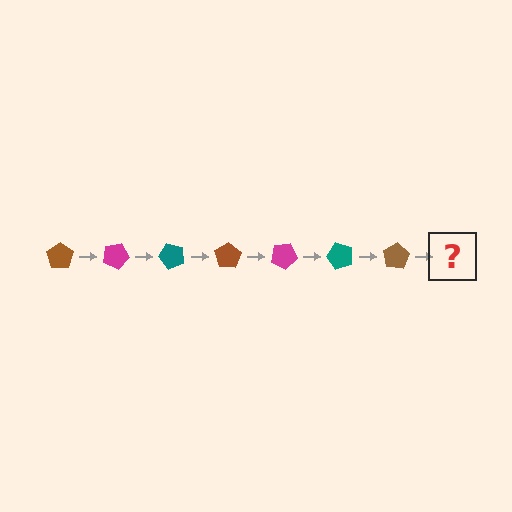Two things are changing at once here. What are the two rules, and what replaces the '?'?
The two rules are that it rotates 25 degrees each step and the color cycles through brown, magenta, and teal. The '?' should be a magenta pentagon, rotated 175 degrees from the start.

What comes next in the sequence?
The next element should be a magenta pentagon, rotated 175 degrees from the start.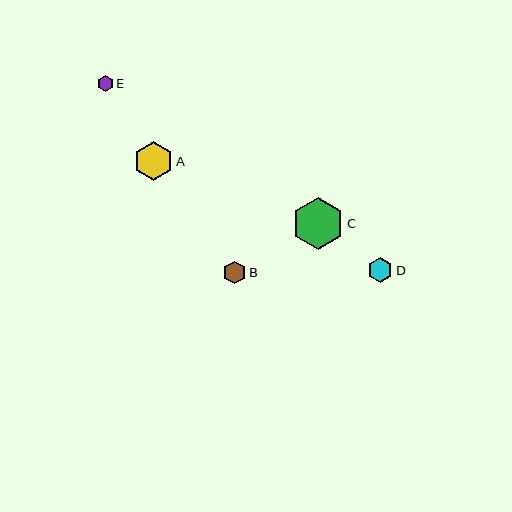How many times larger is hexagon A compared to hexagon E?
Hexagon A is approximately 2.4 times the size of hexagon E.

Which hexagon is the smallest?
Hexagon E is the smallest with a size of approximately 16 pixels.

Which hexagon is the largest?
Hexagon C is the largest with a size of approximately 52 pixels.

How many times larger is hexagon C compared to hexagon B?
Hexagon C is approximately 2.3 times the size of hexagon B.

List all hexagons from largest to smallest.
From largest to smallest: C, A, D, B, E.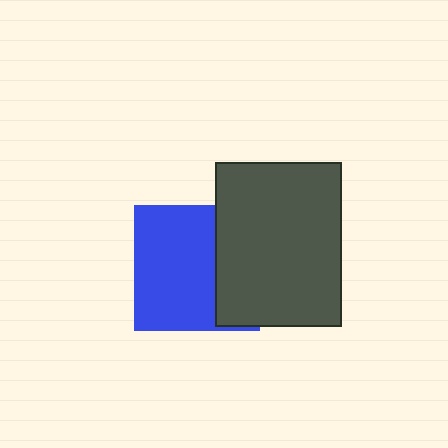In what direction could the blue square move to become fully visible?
The blue square could move left. That would shift it out from behind the dark gray rectangle entirely.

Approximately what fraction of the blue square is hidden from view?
Roughly 34% of the blue square is hidden behind the dark gray rectangle.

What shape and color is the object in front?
The object in front is a dark gray rectangle.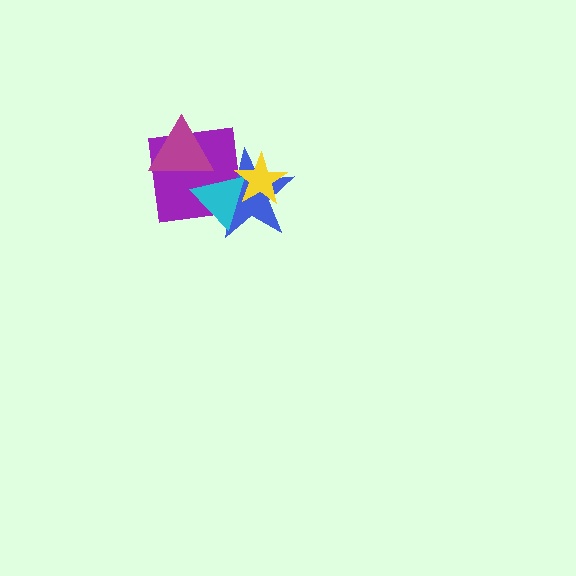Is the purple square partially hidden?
Yes, it is partially covered by another shape.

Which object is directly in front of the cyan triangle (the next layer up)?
The magenta triangle is directly in front of the cyan triangle.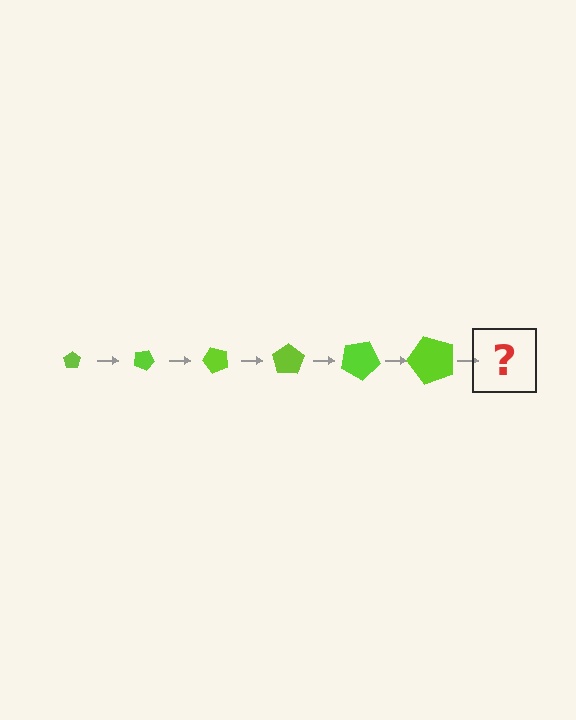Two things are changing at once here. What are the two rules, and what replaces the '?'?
The two rules are that the pentagon grows larger each step and it rotates 25 degrees each step. The '?' should be a pentagon, larger than the previous one and rotated 150 degrees from the start.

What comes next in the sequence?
The next element should be a pentagon, larger than the previous one and rotated 150 degrees from the start.